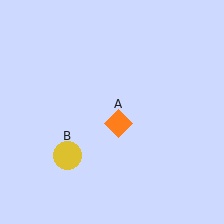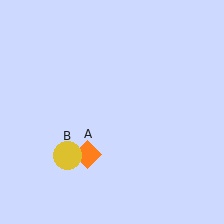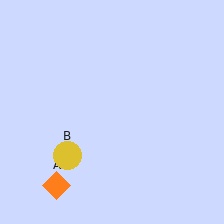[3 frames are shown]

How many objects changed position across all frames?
1 object changed position: orange diamond (object A).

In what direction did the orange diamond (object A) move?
The orange diamond (object A) moved down and to the left.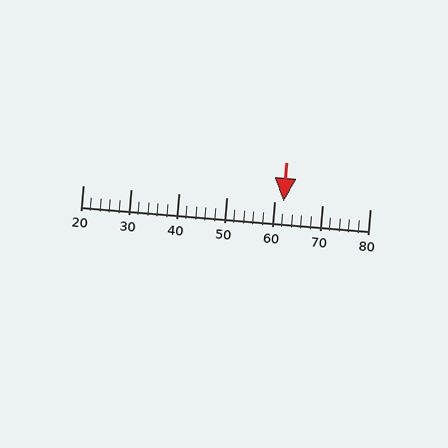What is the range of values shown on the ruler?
The ruler shows values from 20 to 80.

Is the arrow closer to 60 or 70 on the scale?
The arrow is closer to 60.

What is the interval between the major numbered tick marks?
The major tick marks are spaced 10 units apart.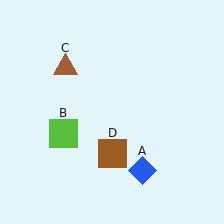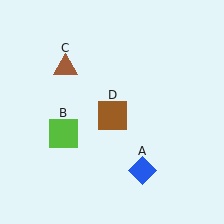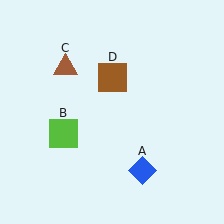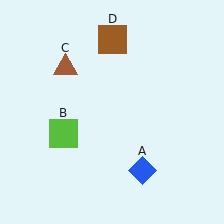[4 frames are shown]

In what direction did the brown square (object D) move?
The brown square (object D) moved up.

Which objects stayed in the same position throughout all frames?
Blue diamond (object A) and lime square (object B) and brown triangle (object C) remained stationary.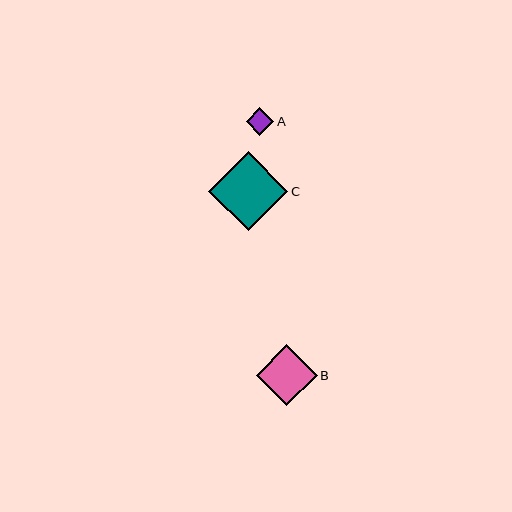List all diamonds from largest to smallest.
From largest to smallest: C, B, A.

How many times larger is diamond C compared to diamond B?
Diamond C is approximately 1.3 times the size of diamond B.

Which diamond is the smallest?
Diamond A is the smallest with a size of approximately 28 pixels.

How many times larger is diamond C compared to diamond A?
Diamond C is approximately 2.9 times the size of diamond A.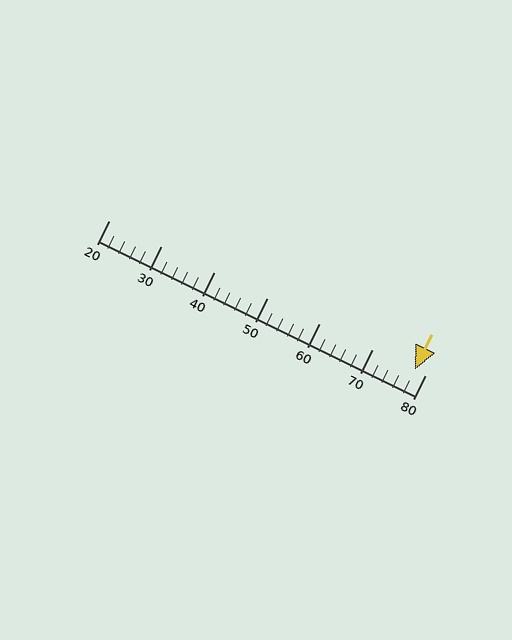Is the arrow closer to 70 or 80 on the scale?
The arrow is closer to 80.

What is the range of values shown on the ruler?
The ruler shows values from 20 to 80.